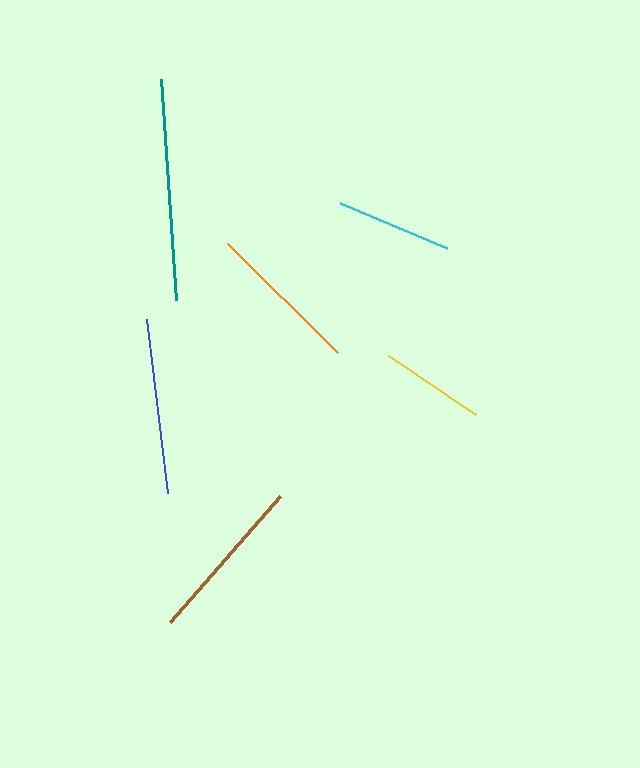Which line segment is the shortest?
The yellow line is the shortest at approximately 105 pixels.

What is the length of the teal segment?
The teal segment is approximately 221 pixels long.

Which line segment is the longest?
The teal line is the longest at approximately 221 pixels.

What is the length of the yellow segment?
The yellow segment is approximately 105 pixels long.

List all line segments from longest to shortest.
From longest to shortest: teal, blue, brown, orange, cyan, yellow.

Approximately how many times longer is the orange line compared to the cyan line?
The orange line is approximately 1.3 times the length of the cyan line.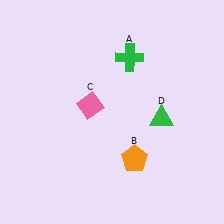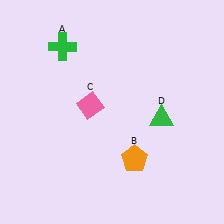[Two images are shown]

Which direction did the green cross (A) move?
The green cross (A) moved left.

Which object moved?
The green cross (A) moved left.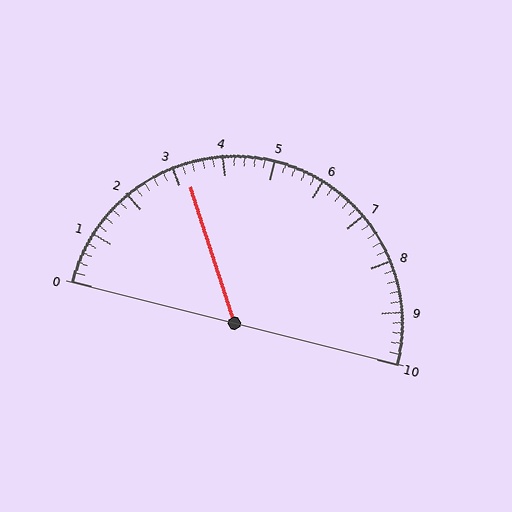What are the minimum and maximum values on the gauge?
The gauge ranges from 0 to 10.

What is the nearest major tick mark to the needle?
The nearest major tick mark is 3.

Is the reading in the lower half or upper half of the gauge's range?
The reading is in the lower half of the range (0 to 10).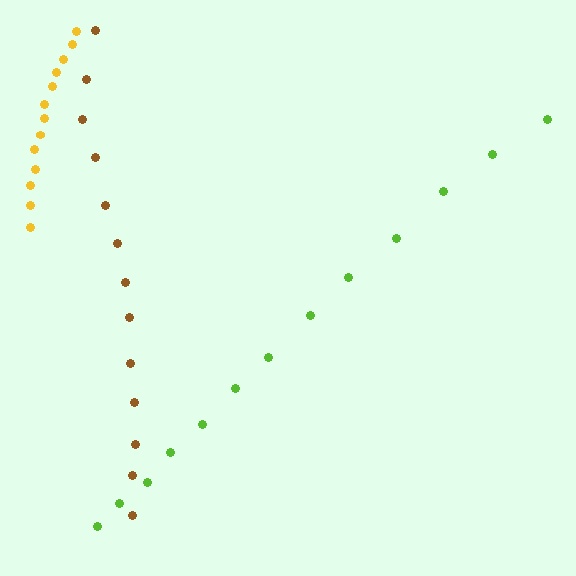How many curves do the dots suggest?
There are 3 distinct paths.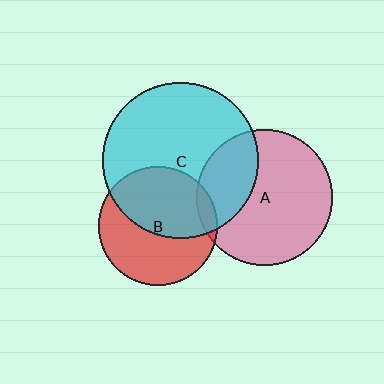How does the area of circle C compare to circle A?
Approximately 1.3 times.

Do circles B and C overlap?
Yes.